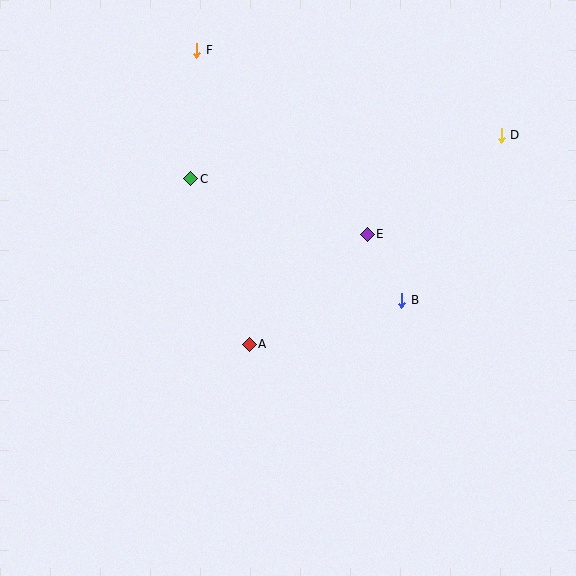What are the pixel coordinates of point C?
Point C is at (191, 179).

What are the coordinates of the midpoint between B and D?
The midpoint between B and D is at (452, 218).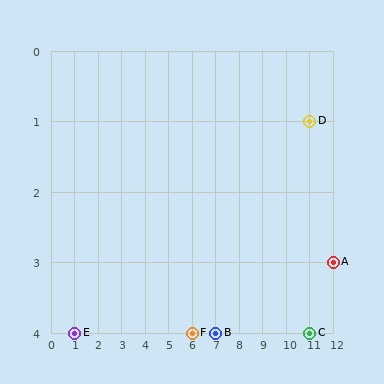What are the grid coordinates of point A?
Point A is at grid coordinates (12, 3).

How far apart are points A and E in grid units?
Points A and E are 11 columns and 1 row apart (about 11.0 grid units diagonally).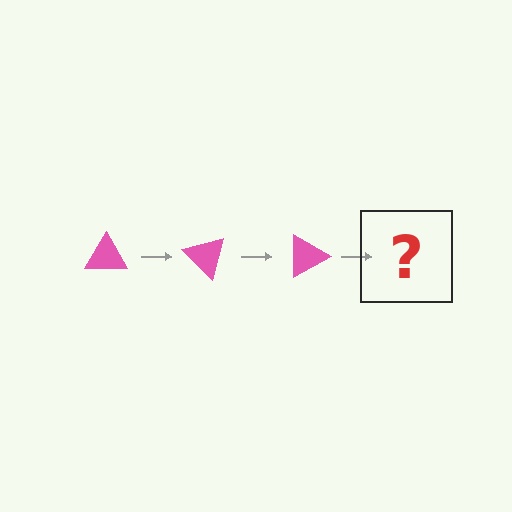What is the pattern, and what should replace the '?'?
The pattern is that the triangle rotates 45 degrees each step. The '?' should be a pink triangle rotated 135 degrees.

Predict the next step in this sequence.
The next step is a pink triangle rotated 135 degrees.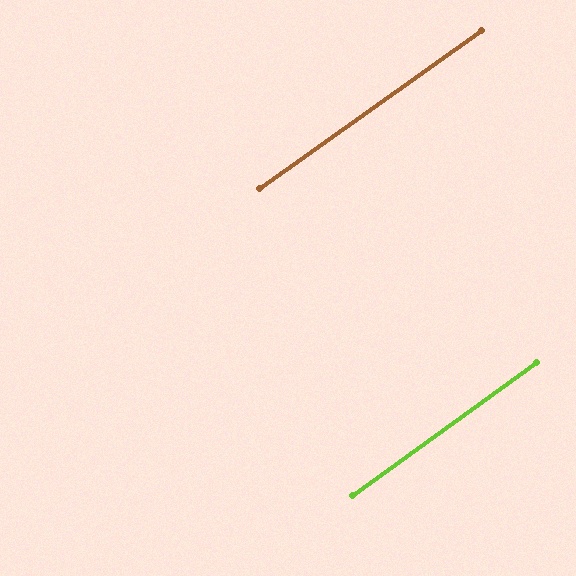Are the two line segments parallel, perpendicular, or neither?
Parallel — their directions differ by only 0.4°.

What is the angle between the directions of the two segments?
Approximately 0 degrees.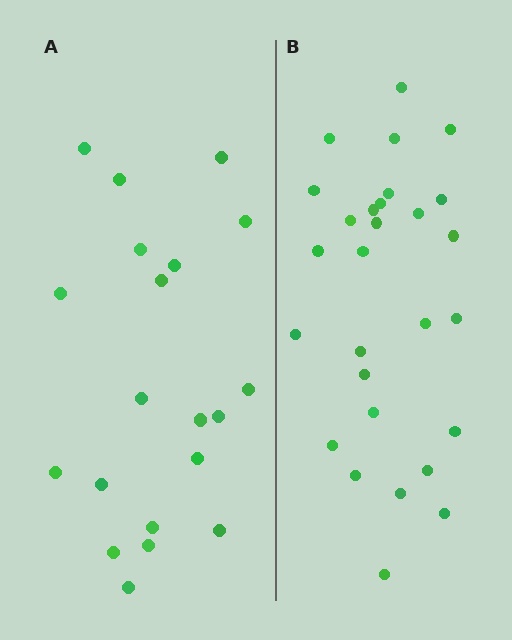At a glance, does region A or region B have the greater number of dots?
Region B (the right region) has more dots.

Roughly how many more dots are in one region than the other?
Region B has roughly 8 or so more dots than region A.